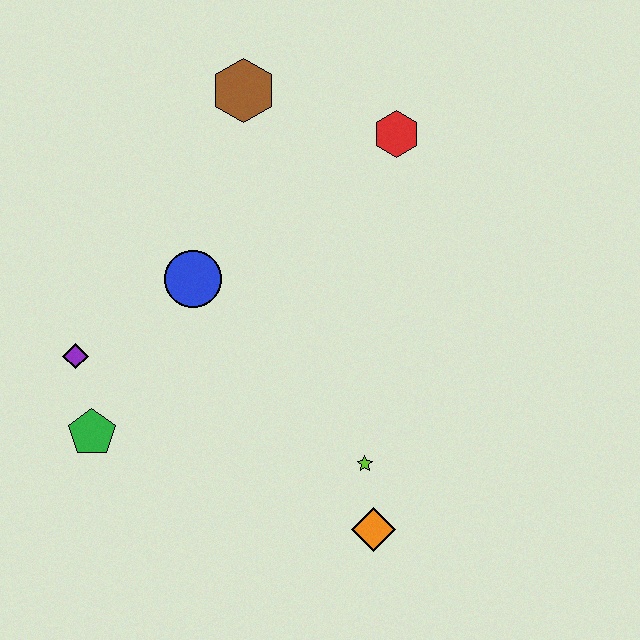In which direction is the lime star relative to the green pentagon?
The lime star is to the right of the green pentagon.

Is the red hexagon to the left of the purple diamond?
No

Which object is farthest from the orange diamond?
The brown hexagon is farthest from the orange diamond.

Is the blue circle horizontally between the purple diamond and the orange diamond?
Yes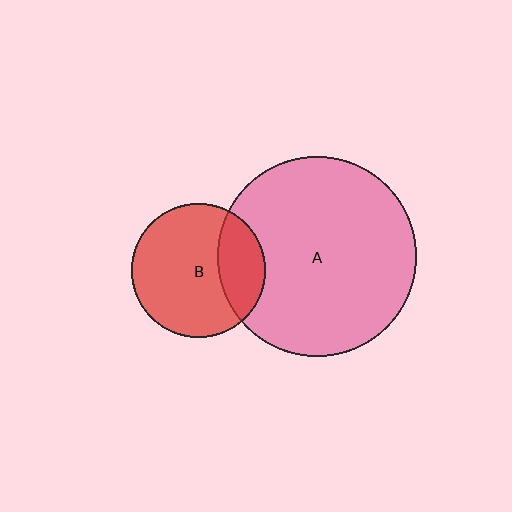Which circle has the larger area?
Circle A (pink).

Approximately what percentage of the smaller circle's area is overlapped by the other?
Approximately 25%.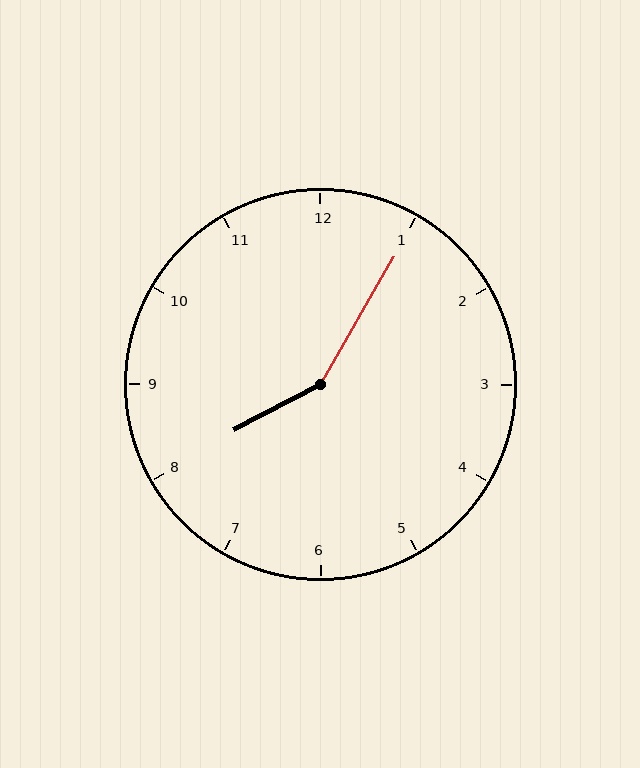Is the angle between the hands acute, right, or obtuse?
It is obtuse.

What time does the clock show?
8:05.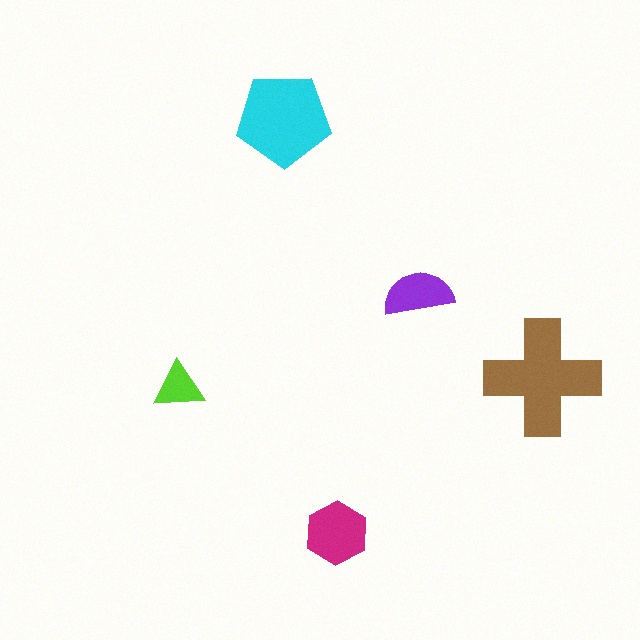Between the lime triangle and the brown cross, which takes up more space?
The brown cross.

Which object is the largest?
The brown cross.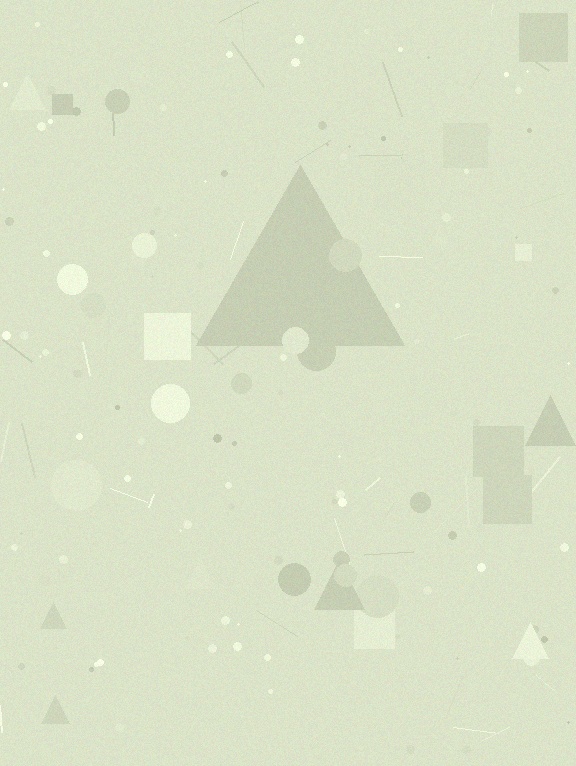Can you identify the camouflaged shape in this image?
The camouflaged shape is a triangle.